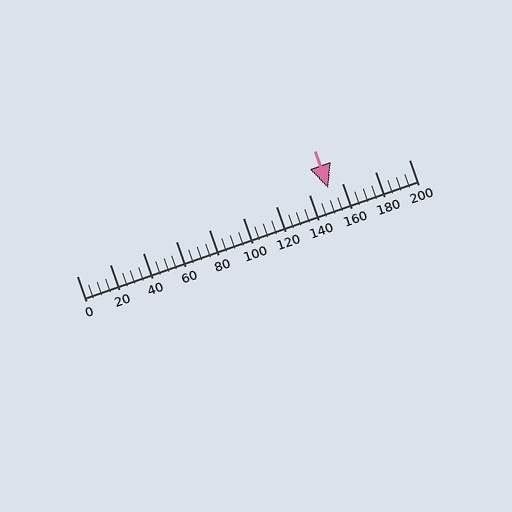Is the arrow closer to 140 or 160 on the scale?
The arrow is closer to 160.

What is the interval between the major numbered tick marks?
The major tick marks are spaced 20 units apart.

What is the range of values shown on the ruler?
The ruler shows values from 0 to 200.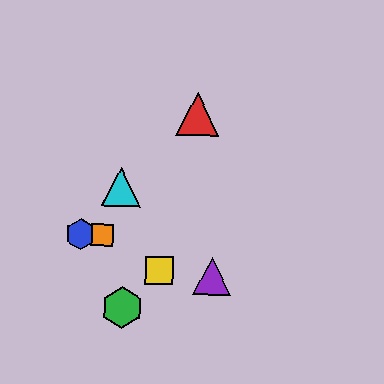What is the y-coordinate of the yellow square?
The yellow square is at y≈271.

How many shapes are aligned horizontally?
2 shapes (the blue hexagon, the orange square) are aligned horizontally.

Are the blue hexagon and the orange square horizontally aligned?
Yes, both are at y≈234.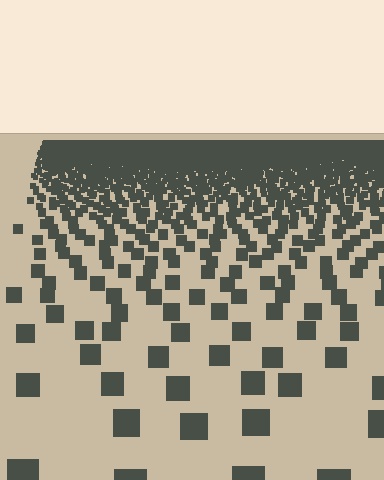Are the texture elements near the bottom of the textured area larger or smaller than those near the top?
Larger. Near the bottom, elements are closer to the viewer and appear at a bigger on-screen size.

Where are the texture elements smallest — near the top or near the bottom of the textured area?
Near the top.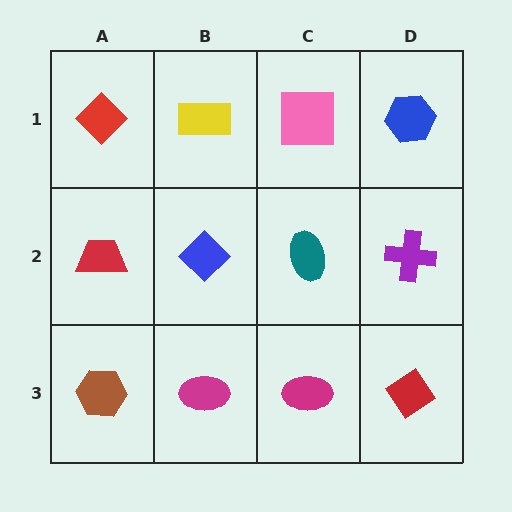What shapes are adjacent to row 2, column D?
A blue hexagon (row 1, column D), a red diamond (row 3, column D), a teal ellipse (row 2, column C).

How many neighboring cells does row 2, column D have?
3.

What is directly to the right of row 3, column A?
A magenta ellipse.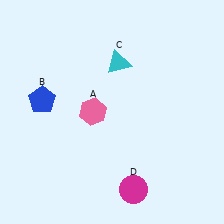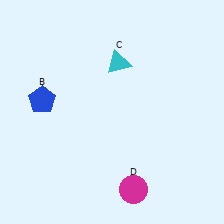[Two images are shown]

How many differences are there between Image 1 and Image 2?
There is 1 difference between the two images.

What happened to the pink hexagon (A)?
The pink hexagon (A) was removed in Image 2. It was in the top-left area of Image 1.